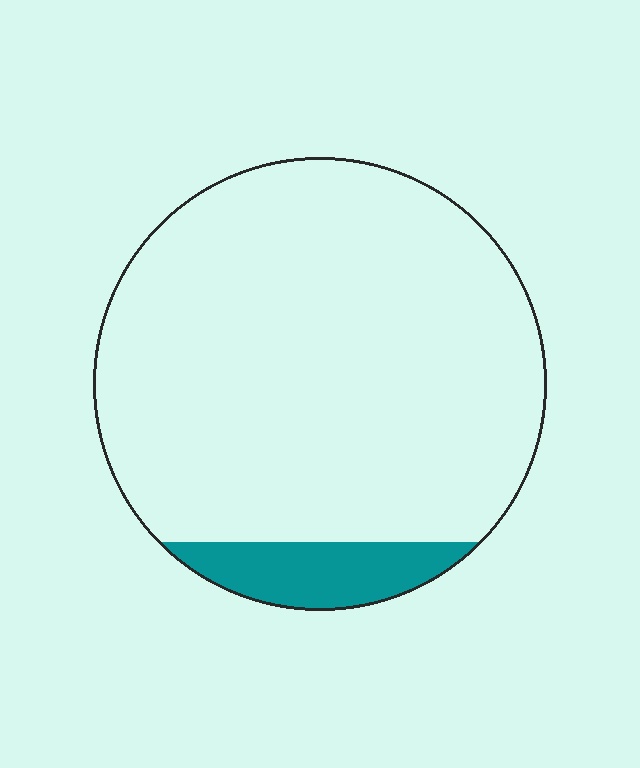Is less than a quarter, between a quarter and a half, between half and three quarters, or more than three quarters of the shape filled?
Less than a quarter.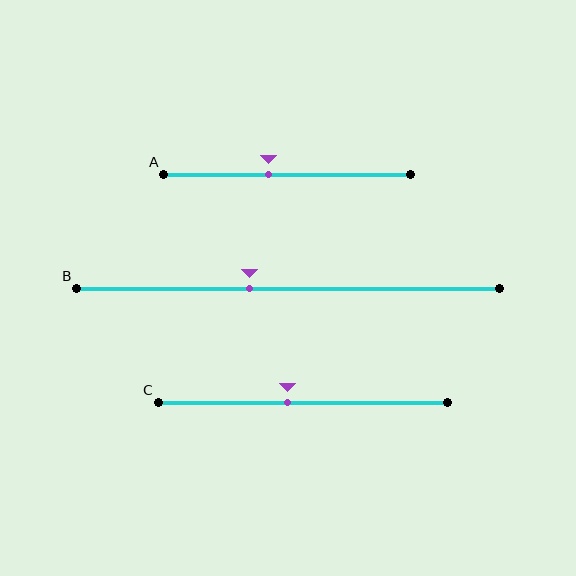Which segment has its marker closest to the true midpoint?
Segment C has its marker closest to the true midpoint.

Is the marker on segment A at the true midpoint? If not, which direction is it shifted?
No, the marker on segment A is shifted to the left by about 8% of the segment length.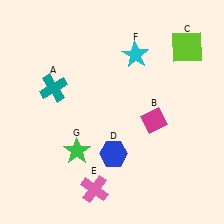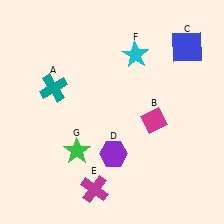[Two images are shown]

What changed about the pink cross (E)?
In Image 1, E is pink. In Image 2, it changed to magenta.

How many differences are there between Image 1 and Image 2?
There are 3 differences between the two images.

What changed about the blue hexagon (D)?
In Image 1, D is blue. In Image 2, it changed to purple.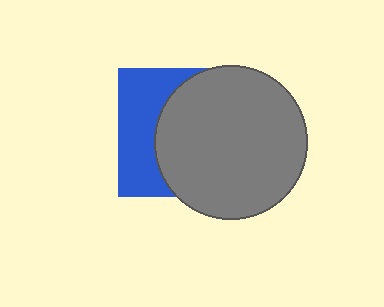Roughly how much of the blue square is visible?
A small part of it is visible (roughly 37%).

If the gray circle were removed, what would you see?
You would see the complete blue square.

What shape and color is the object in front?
The object in front is a gray circle.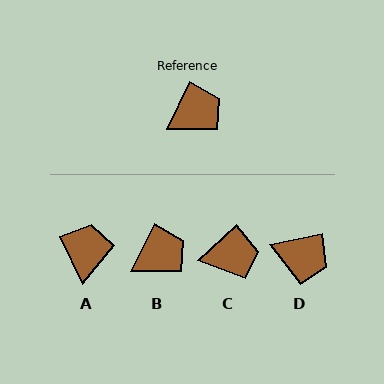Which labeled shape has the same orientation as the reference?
B.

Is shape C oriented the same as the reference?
No, it is off by about 21 degrees.